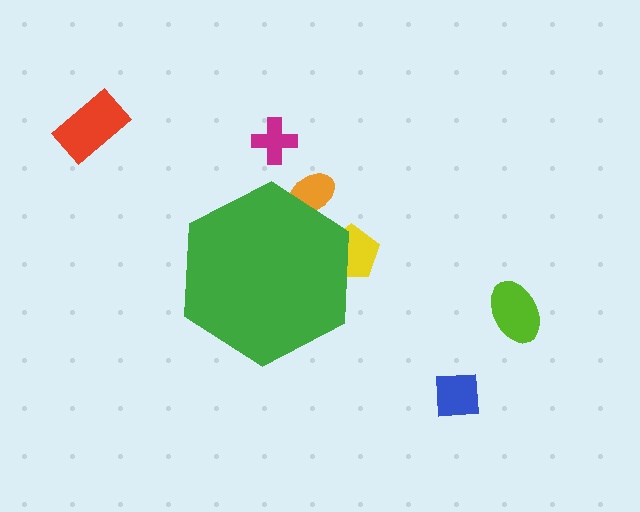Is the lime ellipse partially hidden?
No, the lime ellipse is fully visible.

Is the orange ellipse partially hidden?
Yes, the orange ellipse is partially hidden behind the green hexagon.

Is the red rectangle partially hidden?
No, the red rectangle is fully visible.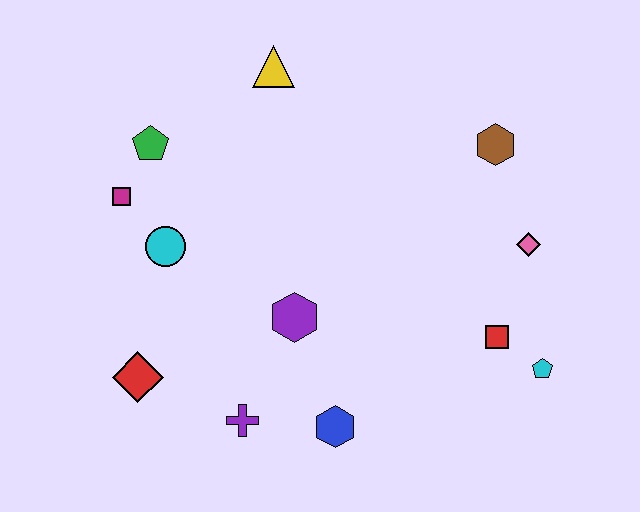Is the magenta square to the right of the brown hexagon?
No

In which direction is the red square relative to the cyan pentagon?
The red square is to the left of the cyan pentagon.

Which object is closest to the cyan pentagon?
The red square is closest to the cyan pentagon.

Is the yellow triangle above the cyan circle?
Yes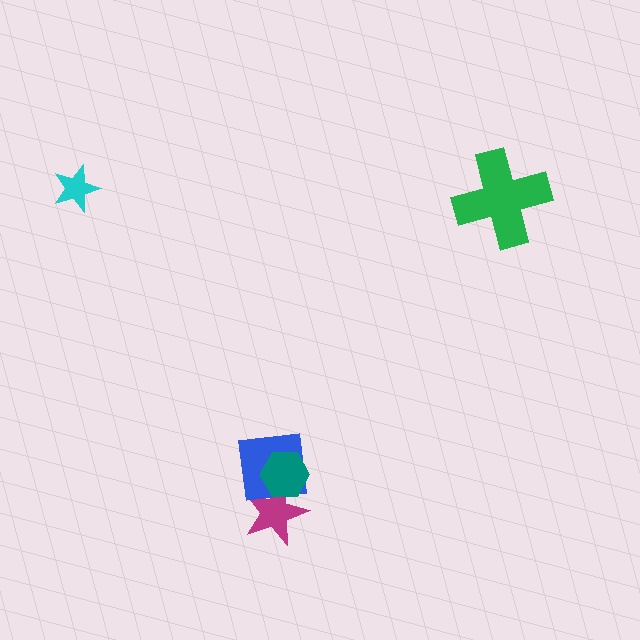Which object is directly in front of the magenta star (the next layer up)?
The blue square is directly in front of the magenta star.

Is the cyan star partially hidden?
No, no other shape covers it.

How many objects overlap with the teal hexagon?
2 objects overlap with the teal hexagon.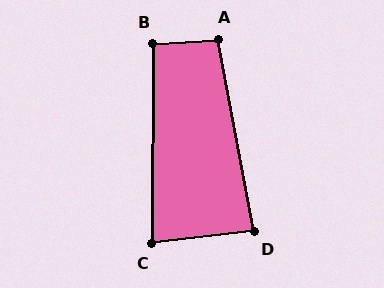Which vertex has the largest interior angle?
A, at approximately 97 degrees.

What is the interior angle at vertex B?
Approximately 94 degrees (approximately right).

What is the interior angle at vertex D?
Approximately 86 degrees (approximately right).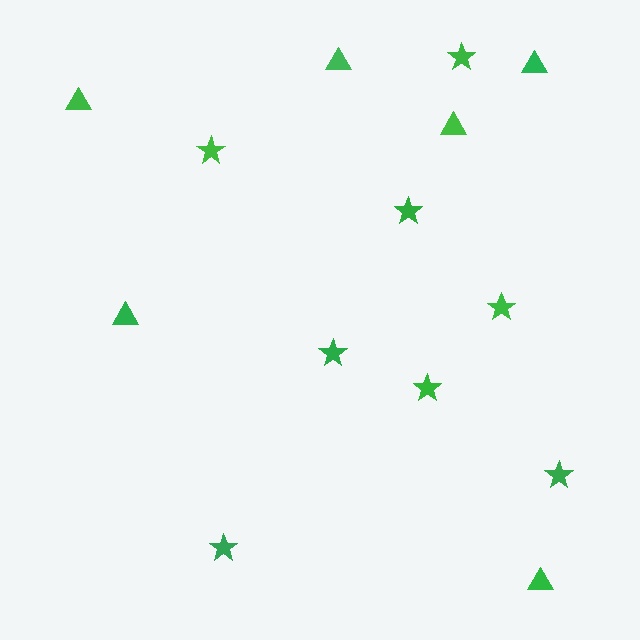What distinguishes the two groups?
There are 2 groups: one group of triangles (6) and one group of stars (8).